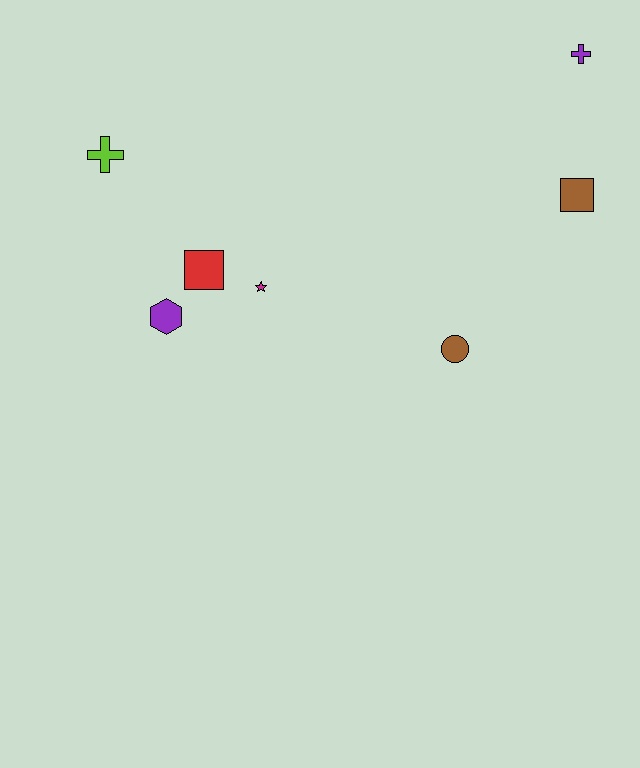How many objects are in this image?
There are 7 objects.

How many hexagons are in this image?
There is 1 hexagon.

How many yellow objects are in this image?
There are no yellow objects.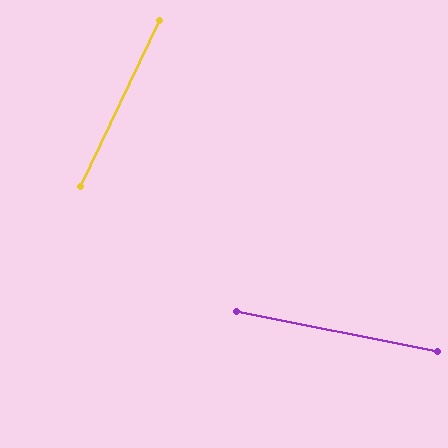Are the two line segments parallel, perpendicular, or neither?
Neither parallel nor perpendicular — they differ by about 76°.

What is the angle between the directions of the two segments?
Approximately 76 degrees.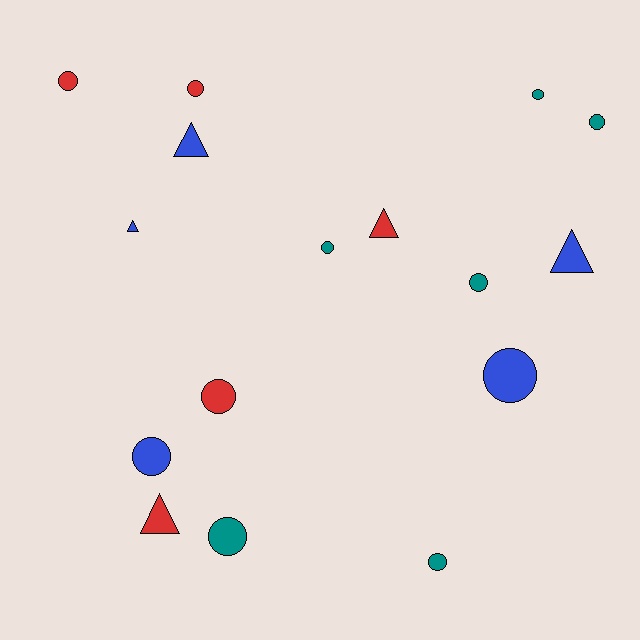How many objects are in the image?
There are 16 objects.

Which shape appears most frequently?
Circle, with 11 objects.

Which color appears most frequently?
Teal, with 6 objects.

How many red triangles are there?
There are 2 red triangles.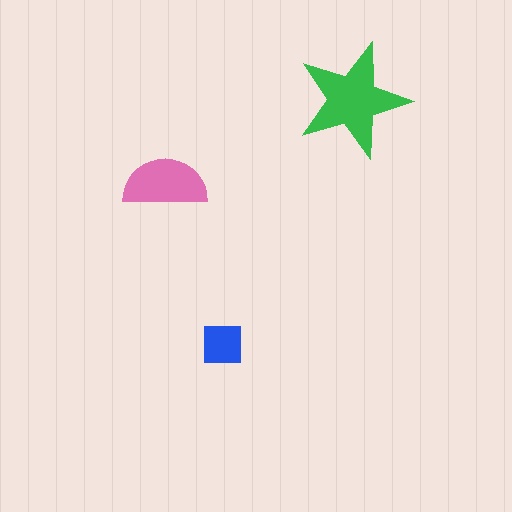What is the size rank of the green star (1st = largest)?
1st.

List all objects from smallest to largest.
The blue square, the pink semicircle, the green star.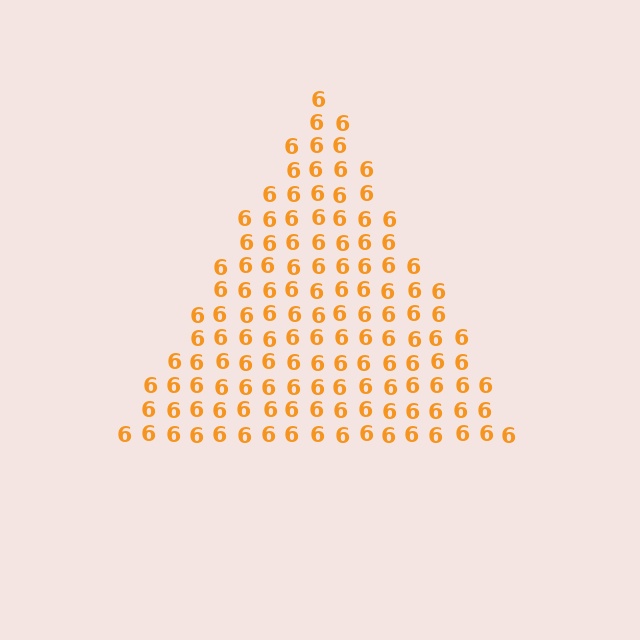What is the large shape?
The large shape is a triangle.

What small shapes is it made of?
It is made of small digit 6's.